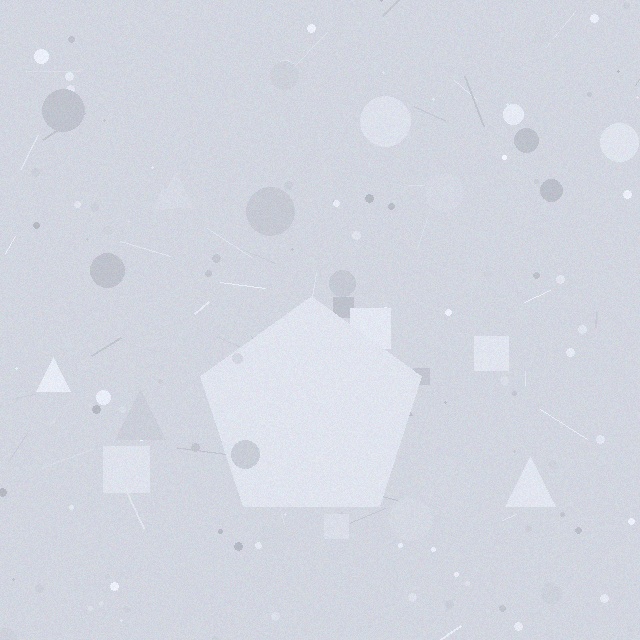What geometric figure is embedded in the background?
A pentagon is embedded in the background.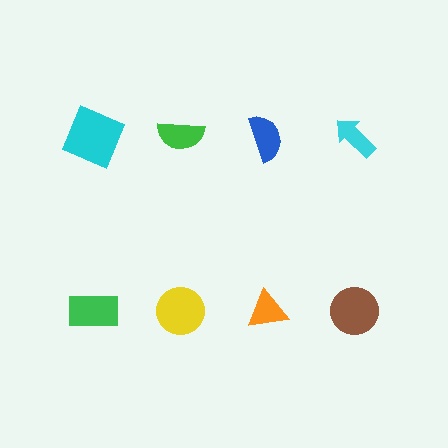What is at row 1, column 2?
A green semicircle.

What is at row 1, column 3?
A blue semicircle.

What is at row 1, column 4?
A cyan arrow.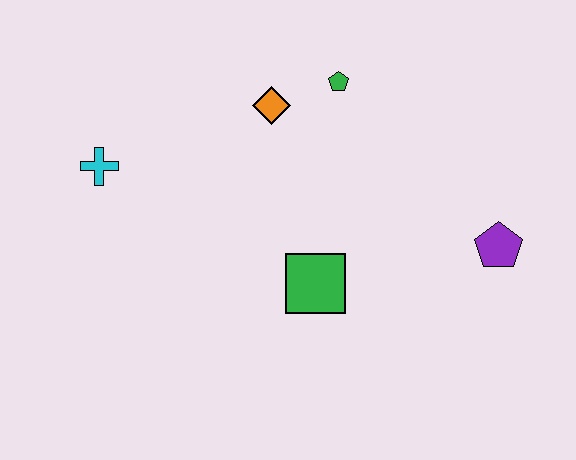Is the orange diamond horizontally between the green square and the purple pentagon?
No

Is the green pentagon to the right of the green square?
Yes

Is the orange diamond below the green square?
No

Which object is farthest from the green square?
The cyan cross is farthest from the green square.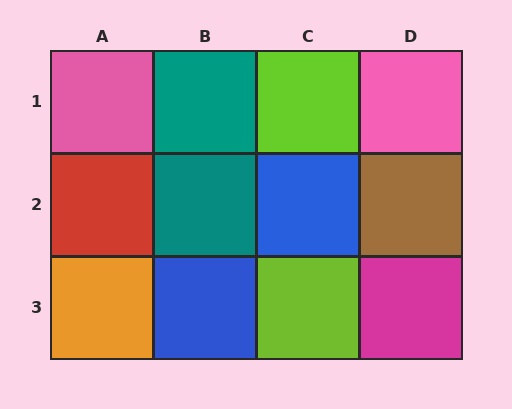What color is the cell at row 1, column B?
Teal.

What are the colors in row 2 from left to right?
Red, teal, blue, brown.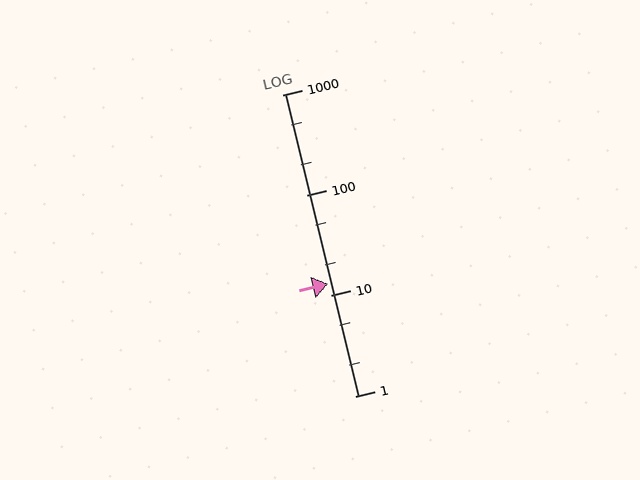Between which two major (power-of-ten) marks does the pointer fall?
The pointer is between 10 and 100.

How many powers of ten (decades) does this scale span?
The scale spans 3 decades, from 1 to 1000.